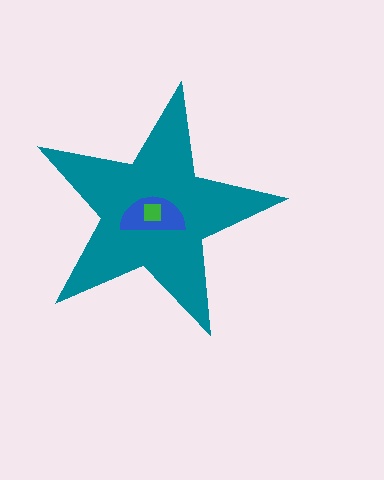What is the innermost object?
The green square.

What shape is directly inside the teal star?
The blue semicircle.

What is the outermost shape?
The teal star.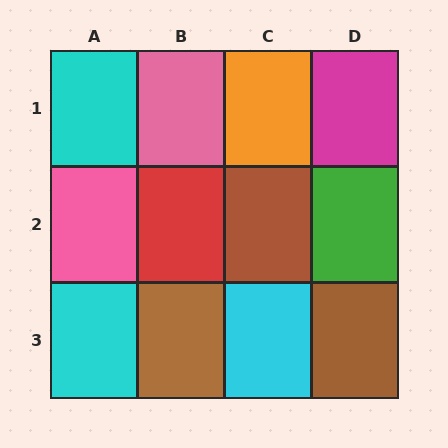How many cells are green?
1 cell is green.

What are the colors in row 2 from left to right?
Pink, red, brown, green.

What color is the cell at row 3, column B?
Brown.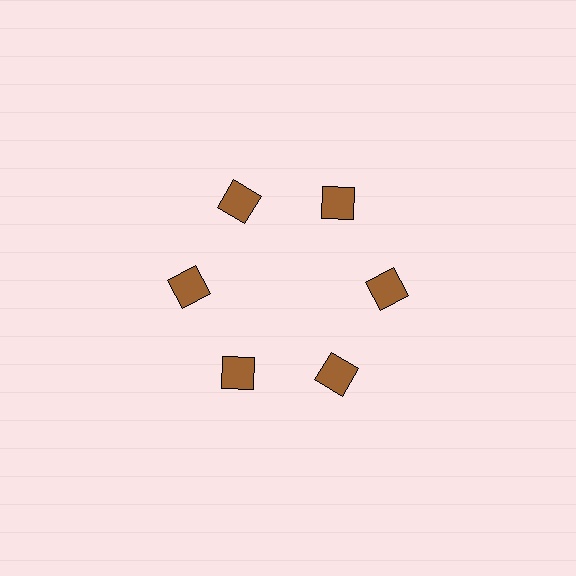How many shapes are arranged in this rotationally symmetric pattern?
There are 6 shapes, arranged in 6 groups of 1.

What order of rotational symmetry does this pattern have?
This pattern has 6-fold rotational symmetry.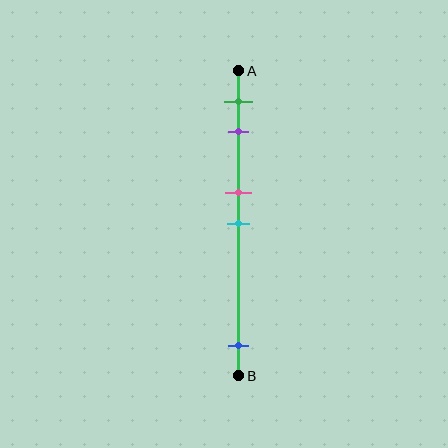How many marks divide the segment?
There are 5 marks dividing the segment.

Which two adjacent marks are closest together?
The pink and cyan marks are the closest adjacent pair.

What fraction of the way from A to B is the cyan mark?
The cyan mark is approximately 50% (0.5) of the way from A to B.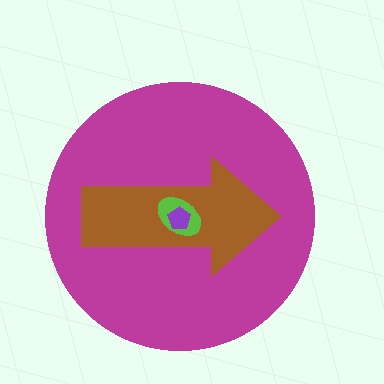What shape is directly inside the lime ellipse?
The purple pentagon.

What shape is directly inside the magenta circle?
The brown arrow.